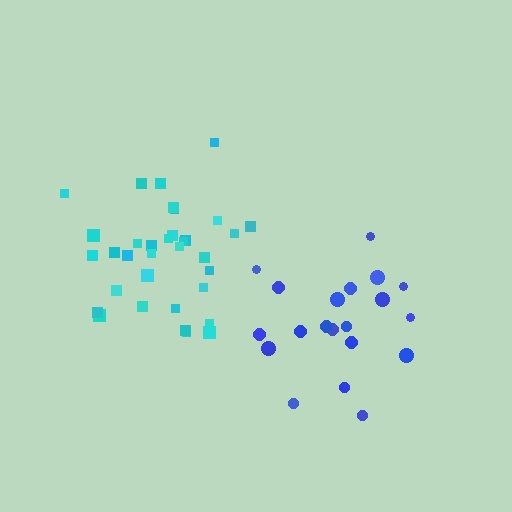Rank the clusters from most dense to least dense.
cyan, blue.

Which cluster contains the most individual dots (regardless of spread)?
Cyan (34).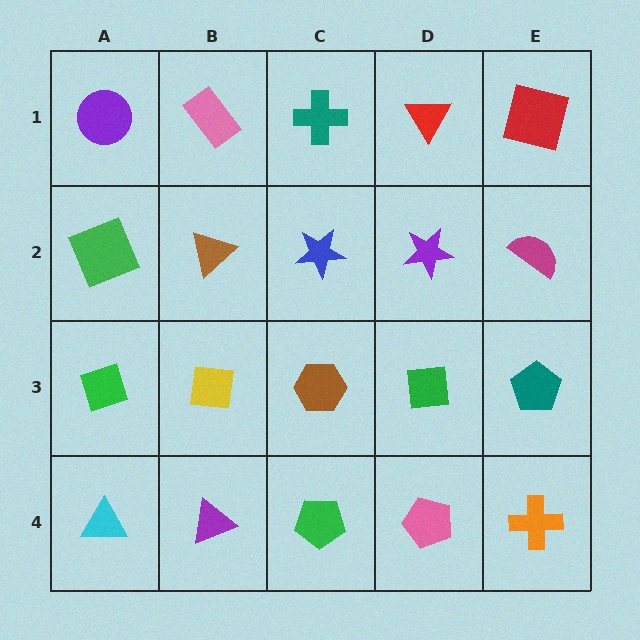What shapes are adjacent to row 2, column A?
A purple circle (row 1, column A), a green diamond (row 3, column A), a brown triangle (row 2, column B).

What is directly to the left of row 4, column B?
A cyan triangle.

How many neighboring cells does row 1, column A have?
2.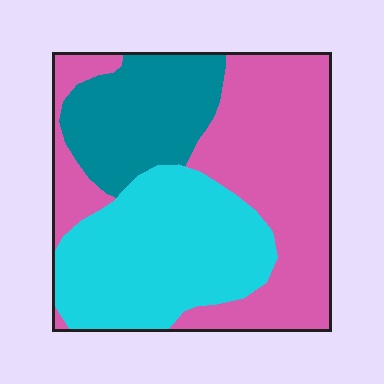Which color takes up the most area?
Pink, at roughly 45%.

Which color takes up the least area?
Teal, at roughly 20%.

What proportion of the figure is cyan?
Cyan takes up between a quarter and a half of the figure.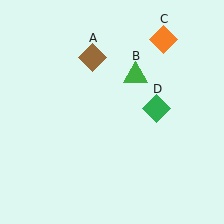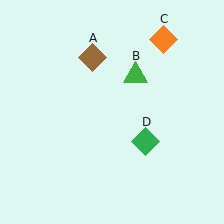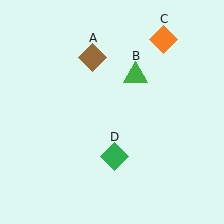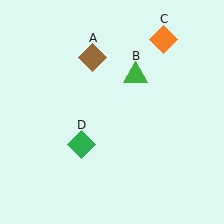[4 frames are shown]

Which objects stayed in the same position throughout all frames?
Brown diamond (object A) and green triangle (object B) and orange diamond (object C) remained stationary.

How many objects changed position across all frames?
1 object changed position: green diamond (object D).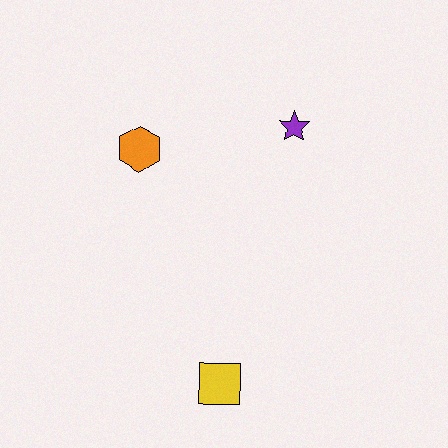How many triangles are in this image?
There are no triangles.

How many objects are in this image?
There are 3 objects.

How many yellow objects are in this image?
There is 1 yellow object.